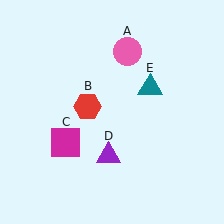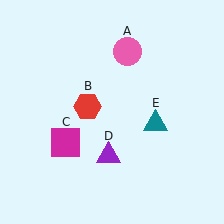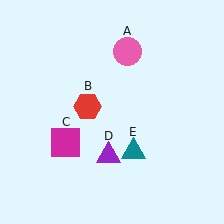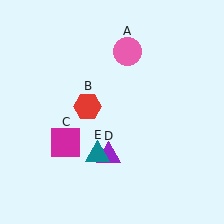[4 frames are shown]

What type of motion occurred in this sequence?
The teal triangle (object E) rotated clockwise around the center of the scene.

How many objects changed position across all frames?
1 object changed position: teal triangle (object E).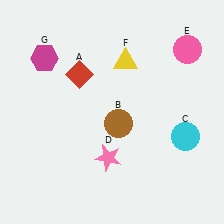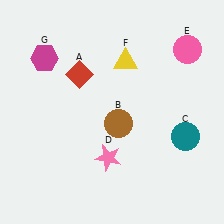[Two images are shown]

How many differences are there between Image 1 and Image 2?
There is 1 difference between the two images.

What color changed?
The circle (C) changed from cyan in Image 1 to teal in Image 2.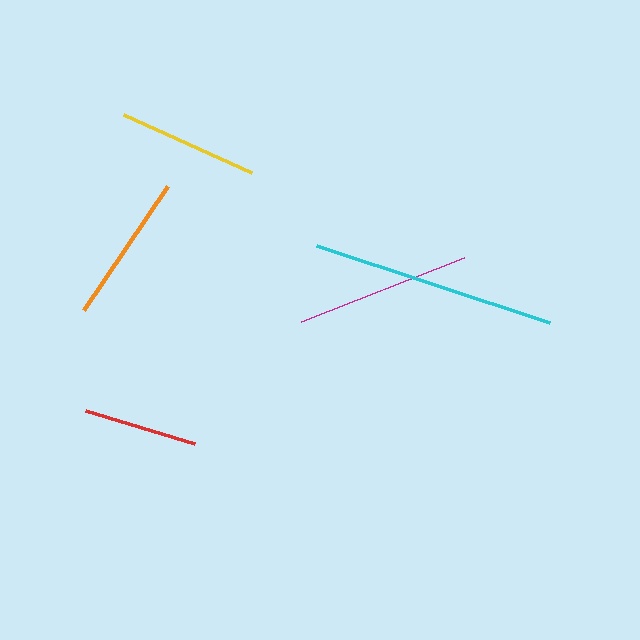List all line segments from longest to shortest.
From longest to shortest: cyan, magenta, orange, yellow, red.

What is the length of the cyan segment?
The cyan segment is approximately 245 pixels long.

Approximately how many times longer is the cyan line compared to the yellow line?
The cyan line is approximately 1.7 times the length of the yellow line.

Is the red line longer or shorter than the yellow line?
The yellow line is longer than the red line.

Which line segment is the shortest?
The red line is the shortest at approximately 113 pixels.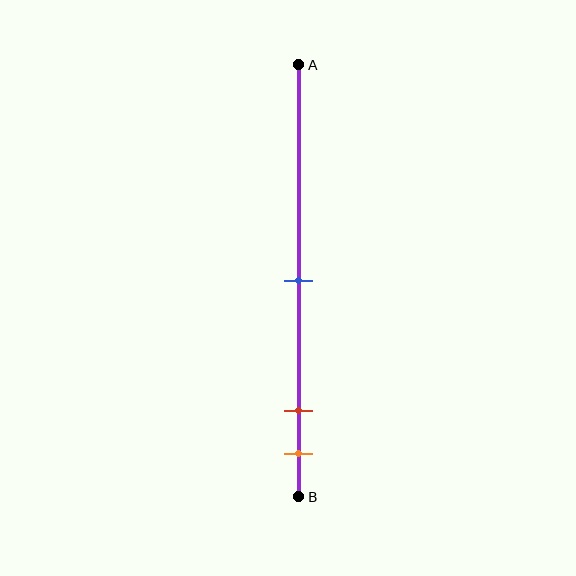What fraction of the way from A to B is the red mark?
The red mark is approximately 80% (0.8) of the way from A to B.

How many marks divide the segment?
There are 3 marks dividing the segment.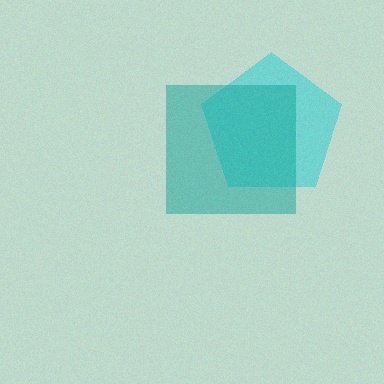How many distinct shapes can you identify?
There are 2 distinct shapes: a cyan pentagon, a teal square.